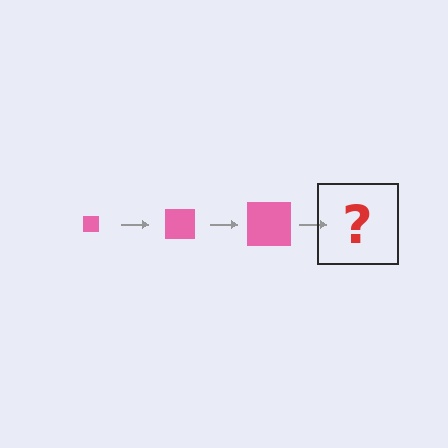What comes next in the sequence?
The next element should be a pink square, larger than the previous one.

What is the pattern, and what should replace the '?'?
The pattern is that the square gets progressively larger each step. The '?' should be a pink square, larger than the previous one.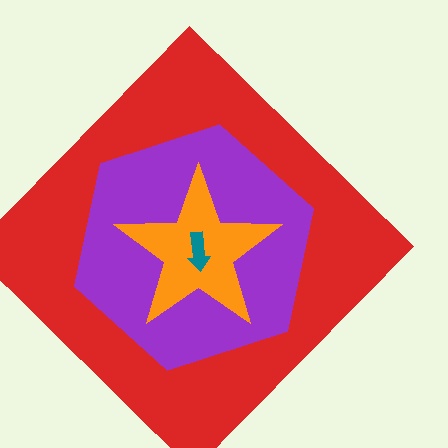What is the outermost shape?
The red diamond.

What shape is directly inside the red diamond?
The purple hexagon.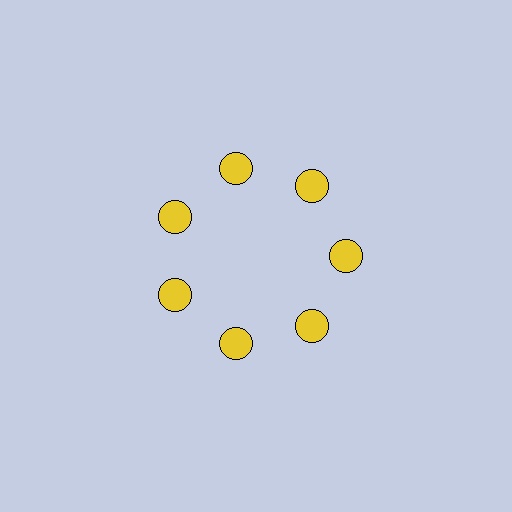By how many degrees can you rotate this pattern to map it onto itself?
The pattern maps onto itself every 51 degrees of rotation.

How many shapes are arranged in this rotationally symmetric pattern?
There are 7 shapes, arranged in 7 groups of 1.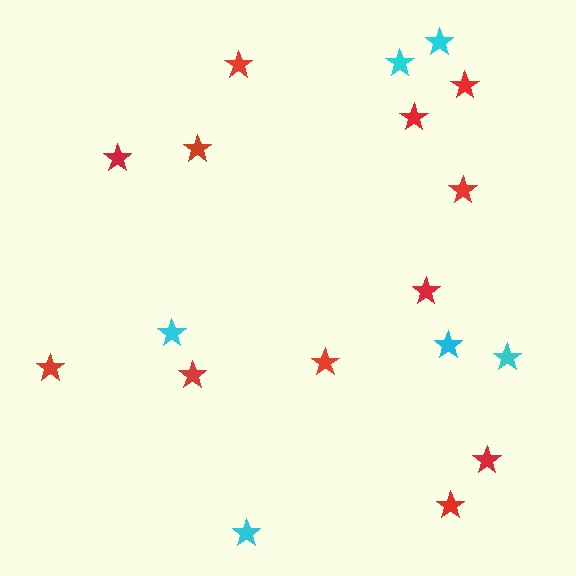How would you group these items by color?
There are 2 groups: one group of cyan stars (6) and one group of red stars (12).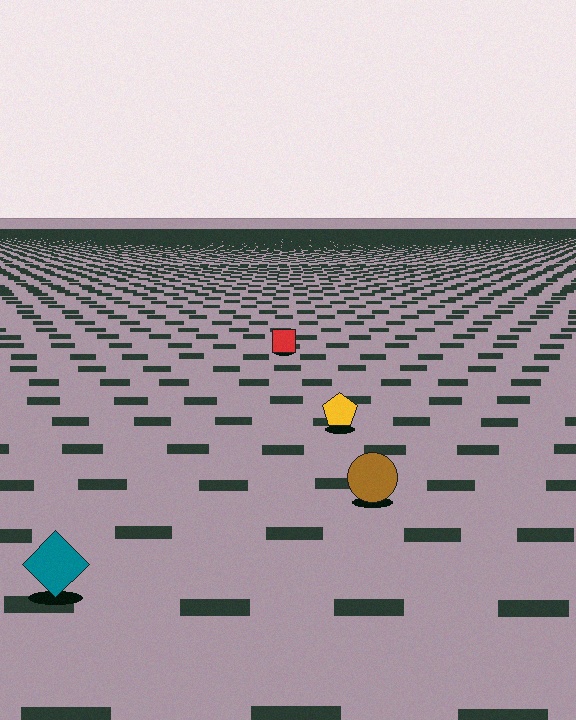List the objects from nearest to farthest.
From nearest to farthest: the teal diamond, the brown circle, the yellow pentagon, the red square.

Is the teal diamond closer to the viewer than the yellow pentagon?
Yes. The teal diamond is closer — you can tell from the texture gradient: the ground texture is coarser near it.